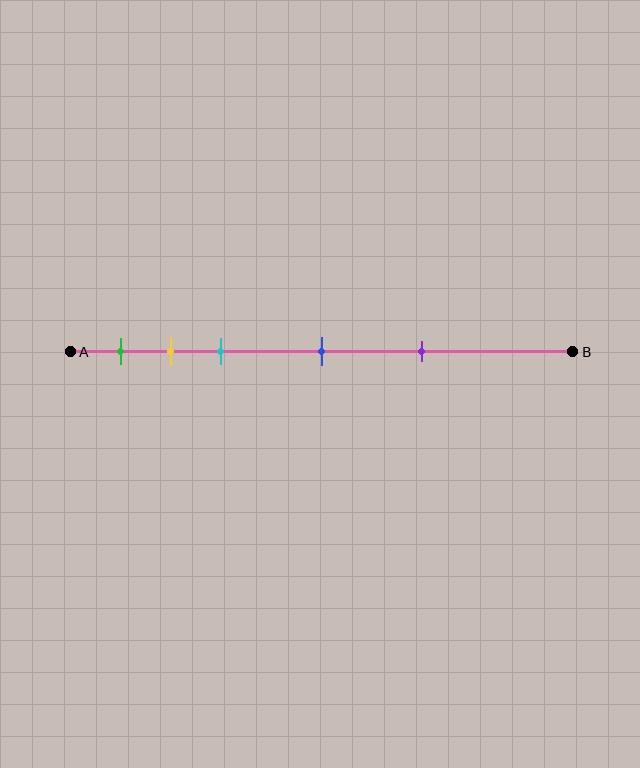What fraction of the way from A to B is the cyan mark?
The cyan mark is approximately 30% (0.3) of the way from A to B.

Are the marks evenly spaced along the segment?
No, the marks are not evenly spaced.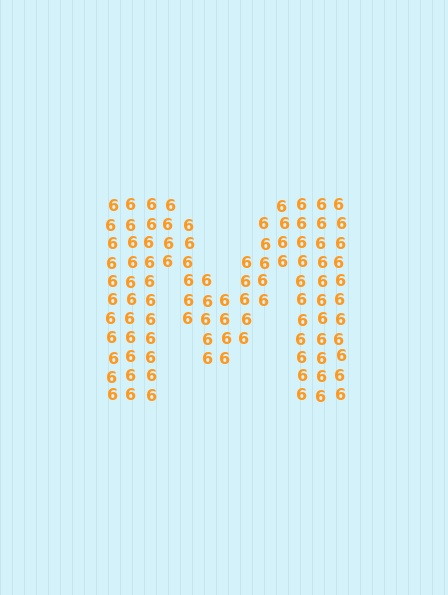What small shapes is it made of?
It is made of small digit 6's.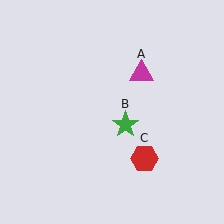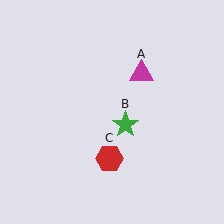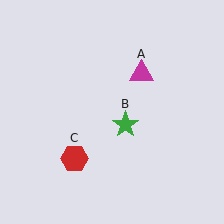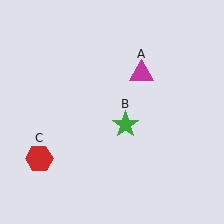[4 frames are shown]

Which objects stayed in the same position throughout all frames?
Magenta triangle (object A) and green star (object B) remained stationary.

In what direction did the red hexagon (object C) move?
The red hexagon (object C) moved left.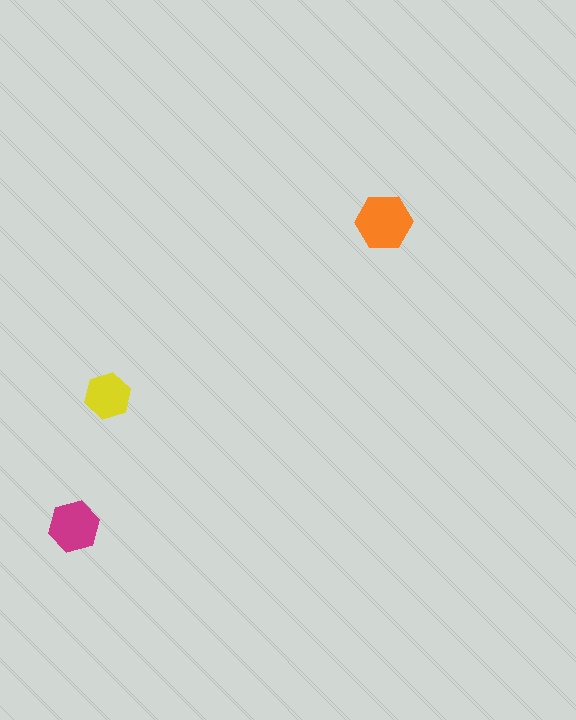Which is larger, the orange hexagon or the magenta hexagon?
The orange one.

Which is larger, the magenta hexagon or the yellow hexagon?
The magenta one.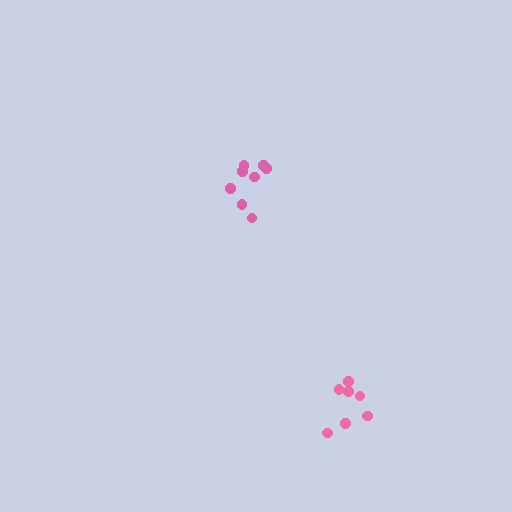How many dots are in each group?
Group 1: 8 dots, Group 2: 7 dots (15 total).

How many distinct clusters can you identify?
There are 2 distinct clusters.